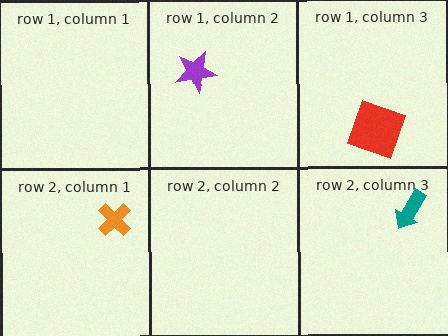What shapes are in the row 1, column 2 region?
The purple star.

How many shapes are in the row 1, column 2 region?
1.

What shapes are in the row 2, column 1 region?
The orange cross.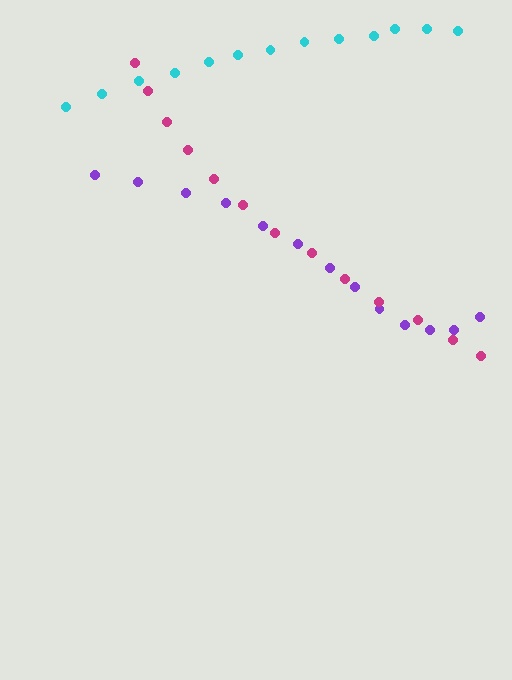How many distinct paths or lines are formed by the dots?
There are 3 distinct paths.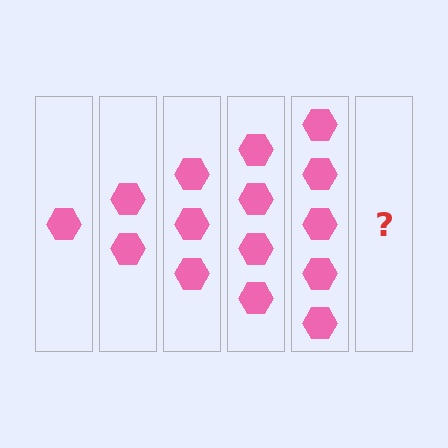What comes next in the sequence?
The next element should be 6 hexagons.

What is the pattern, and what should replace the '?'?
The pattern is that each step adds one more hexagon. The '?' should be 6 hexagons.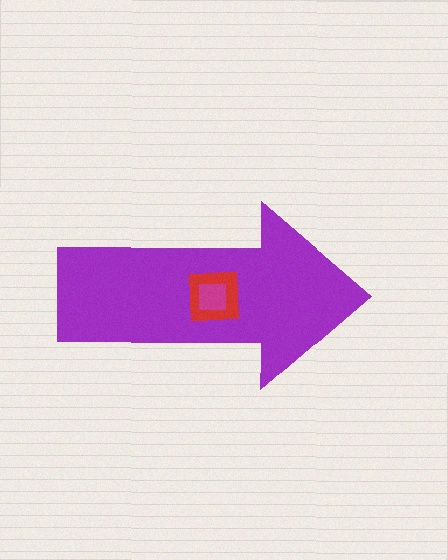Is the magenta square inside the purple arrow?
Yes.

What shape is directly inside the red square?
The magenta square.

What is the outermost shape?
The purple arrow.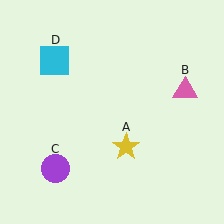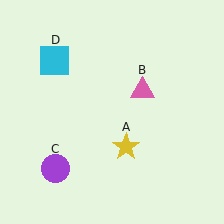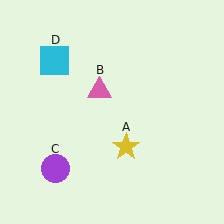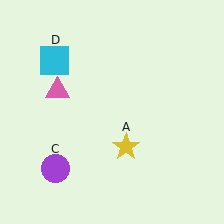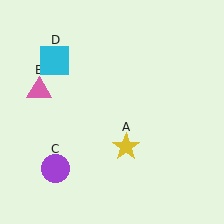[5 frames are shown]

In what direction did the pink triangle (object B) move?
The pink triangle (object B) moved left.